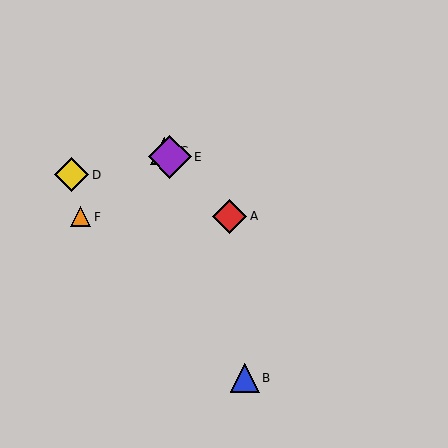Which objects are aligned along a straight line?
Objects A, C, E are aligned along a straight line.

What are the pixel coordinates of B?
Object B is at (245, 378).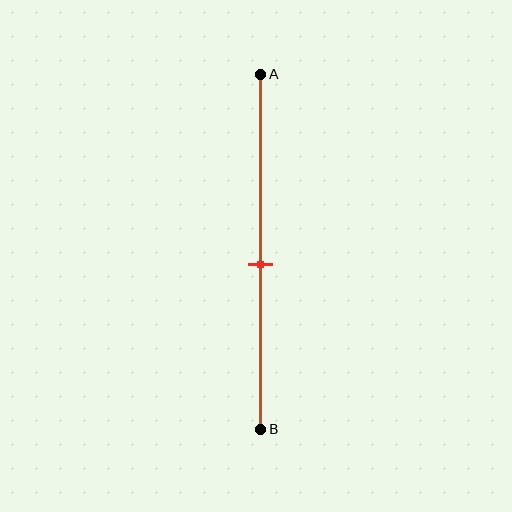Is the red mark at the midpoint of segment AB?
No, the mark is at about 55% from A, not at the 50% midpoint.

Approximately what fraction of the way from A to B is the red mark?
The red mark is approximately 55% of the way from A to B.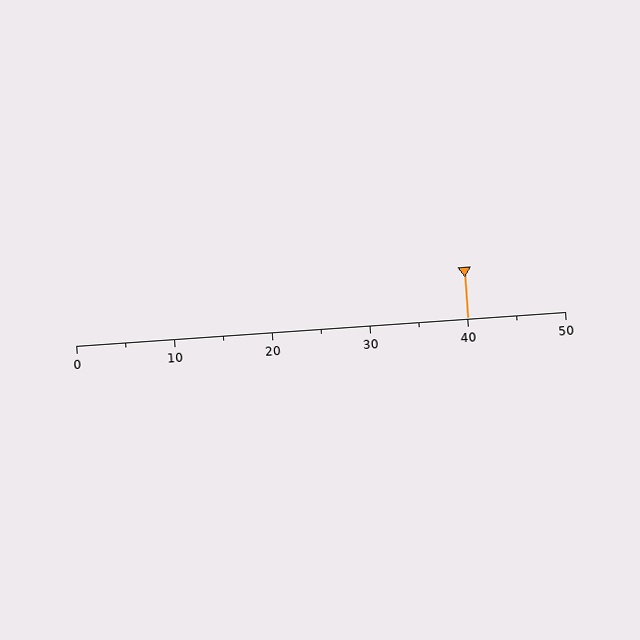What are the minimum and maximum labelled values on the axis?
The axis runs from 0 to 50.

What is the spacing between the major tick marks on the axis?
The major ticks are spaced 10 apart.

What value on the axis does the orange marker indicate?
The marker indicates approximately 40.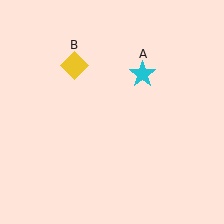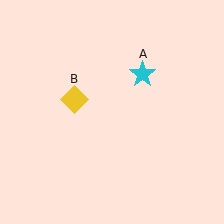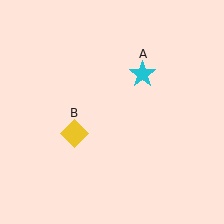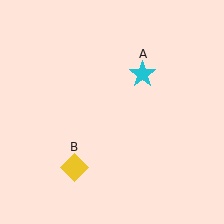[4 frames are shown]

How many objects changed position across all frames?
1 object changed position: yellow diamond (object B).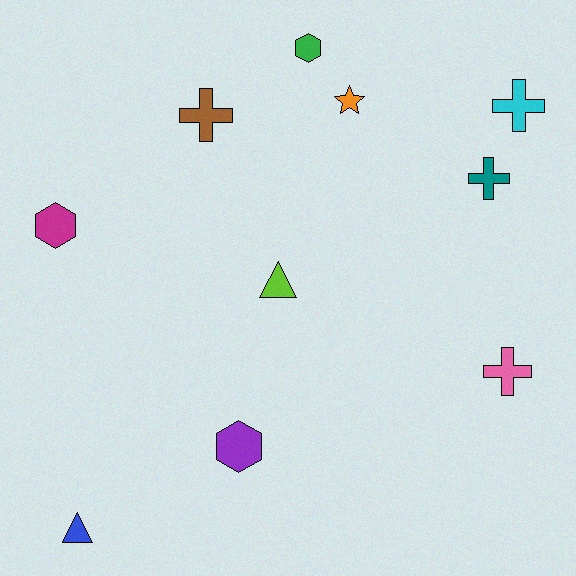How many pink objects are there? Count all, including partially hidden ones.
There is 1 pink object.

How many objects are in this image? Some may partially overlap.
There are 10 objects.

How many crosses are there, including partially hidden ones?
There are 4 crosses.